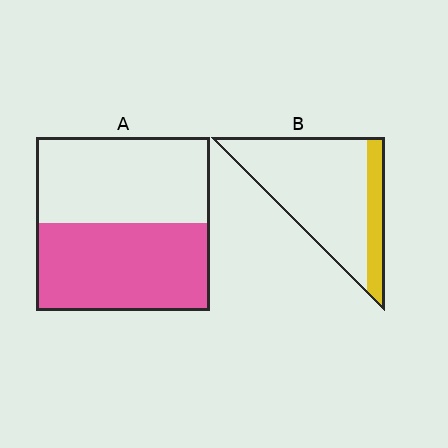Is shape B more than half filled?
No.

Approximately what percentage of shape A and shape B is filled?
A is approximately 50% and B is approximately 20%.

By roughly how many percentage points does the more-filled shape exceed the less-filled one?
By roughly 30 percentage points (A over B).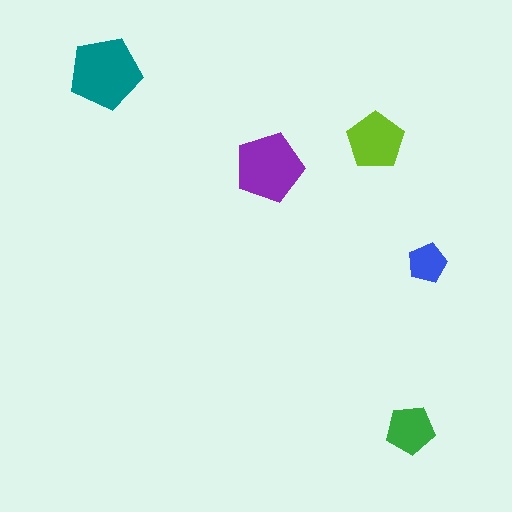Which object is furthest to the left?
The teal pentagon is leftmost.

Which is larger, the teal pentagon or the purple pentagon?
The teal one.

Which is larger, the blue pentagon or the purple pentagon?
The purple one.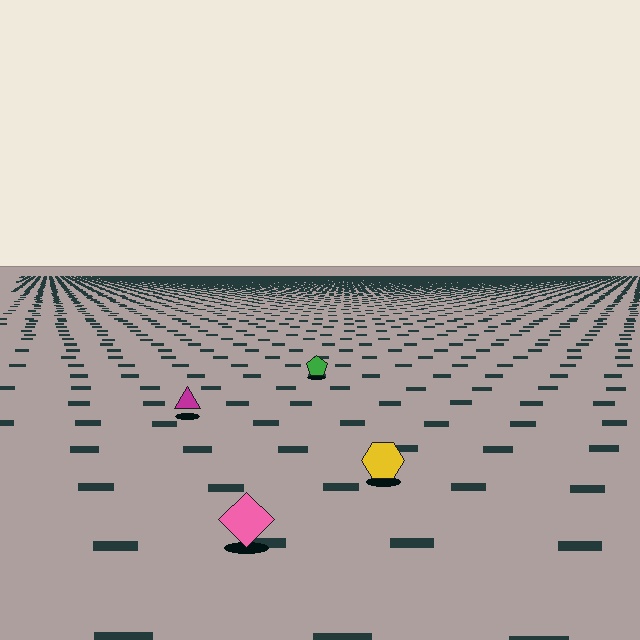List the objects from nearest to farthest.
From nearest to farthest: the pink diamond, the yellow hexagon, the magenta triangle, the green pentagon.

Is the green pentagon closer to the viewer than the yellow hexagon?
No. The yellow hexagon is closer — you can tell from the texture gradient: the ground texture is coarser near it.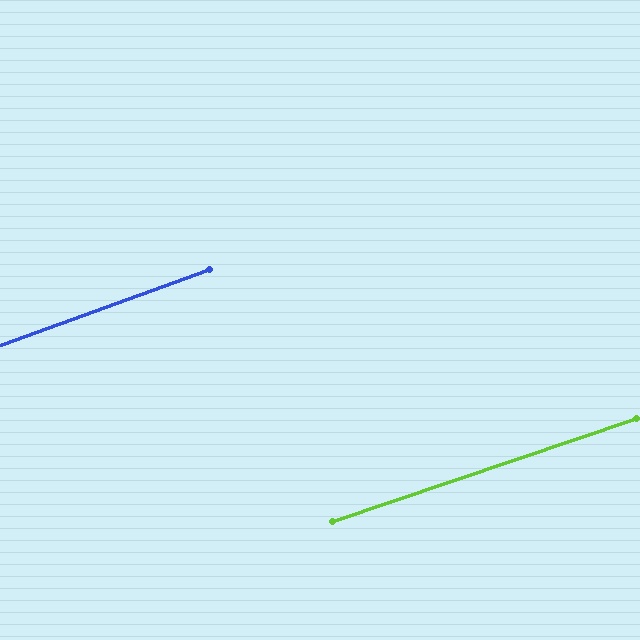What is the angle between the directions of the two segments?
Approximately 1 degree.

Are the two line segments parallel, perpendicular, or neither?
Parallel — their directions differ by only 1.1°.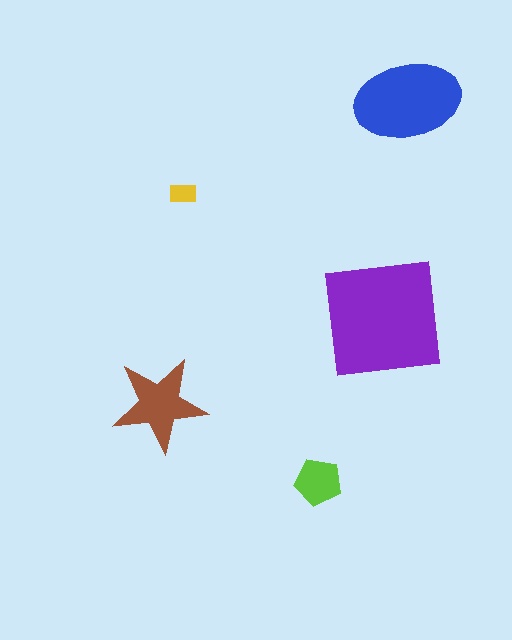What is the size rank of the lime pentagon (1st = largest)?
4th.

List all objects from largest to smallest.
The purple square, the blue ellipse, the brown star, the lime pentagon, the yellow rectangle.